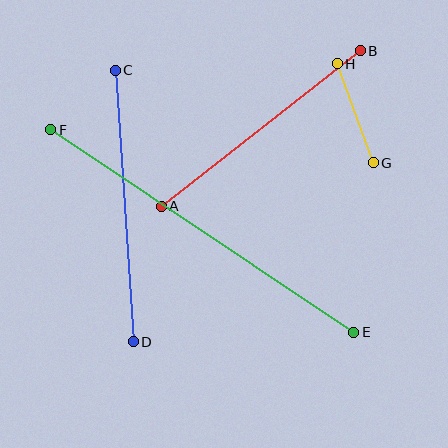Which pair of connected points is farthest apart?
Points E and F are farthest apart.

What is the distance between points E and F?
The distance is approximately 365 pixels.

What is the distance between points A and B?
The distance is approximately 253 pixels.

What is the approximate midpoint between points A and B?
The midpoint is at approximately (261, 128) pixels.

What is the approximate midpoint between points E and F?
The midpoint is at approximately (202, 231) pixels.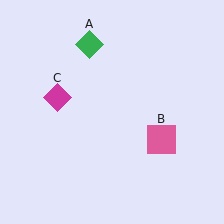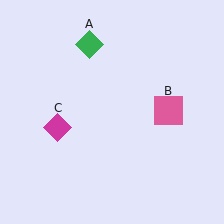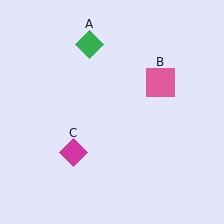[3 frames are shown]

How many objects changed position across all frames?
2 objects changed position: pink square (object B), magenta diamond (object C).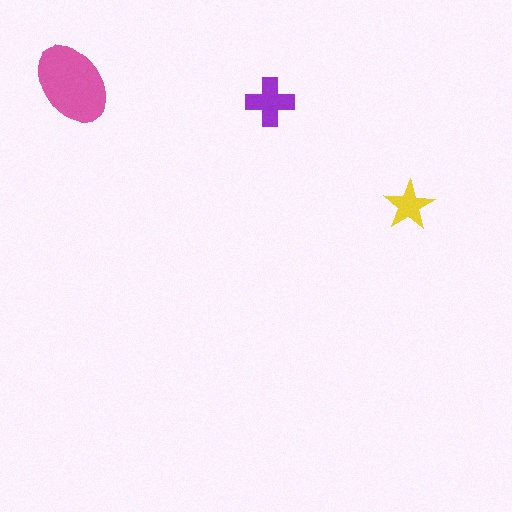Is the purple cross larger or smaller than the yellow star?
Larger.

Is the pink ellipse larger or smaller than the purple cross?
Larger.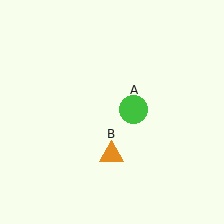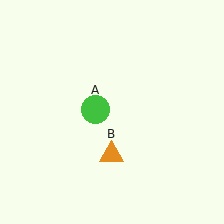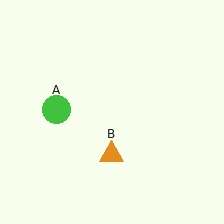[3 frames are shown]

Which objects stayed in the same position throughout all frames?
Orange triangle (object B) remained stationary.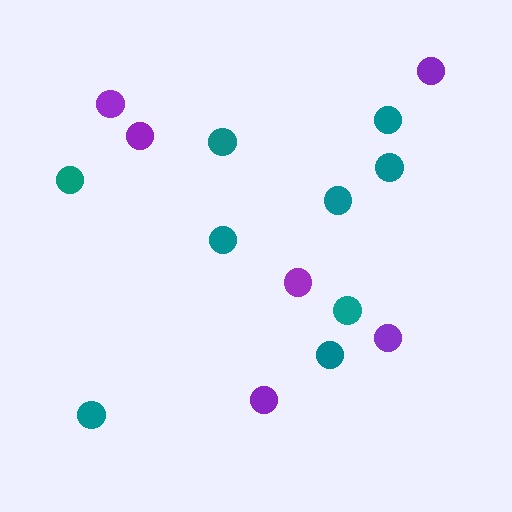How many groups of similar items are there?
There are 2 groups: one group of purple circles (6) and one group of teal circles (9).